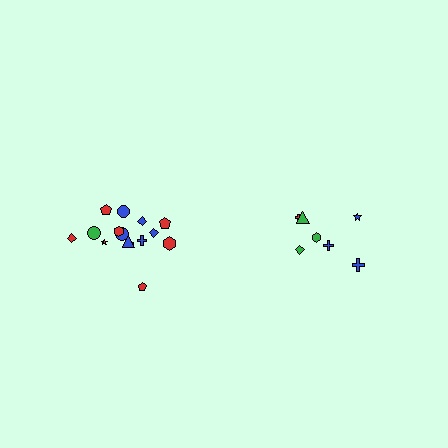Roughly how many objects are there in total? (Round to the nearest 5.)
Roughly 20 objects in total.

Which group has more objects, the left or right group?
The left group.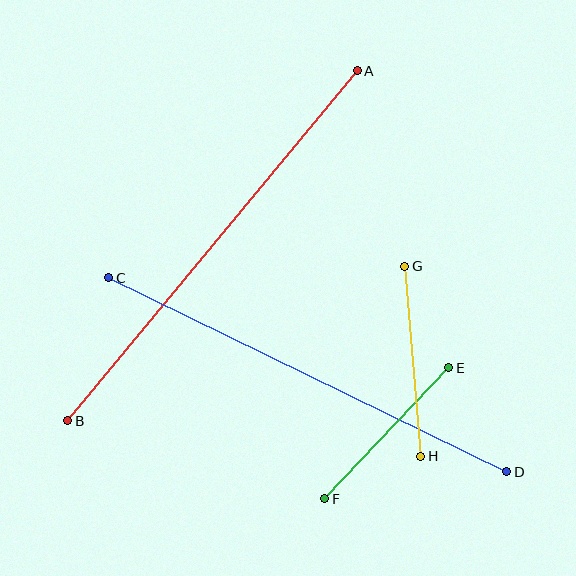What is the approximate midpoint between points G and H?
The midpoint is at approximately (413, 361) pixels.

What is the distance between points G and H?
The distance is approximately 191 pixels.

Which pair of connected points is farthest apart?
Points A and B are farthest apart.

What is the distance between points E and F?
The distance is approximately 181 pixels.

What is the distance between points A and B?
The distance is approximately 454 pixels.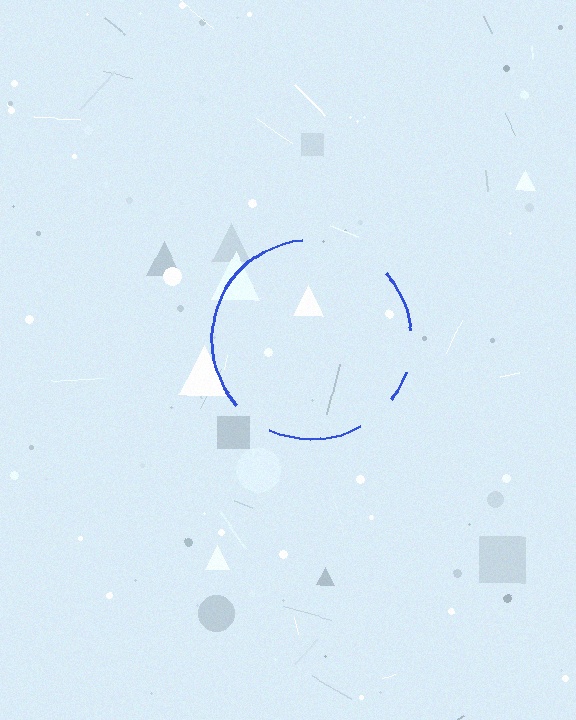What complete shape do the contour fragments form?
The contour fragments form a circle.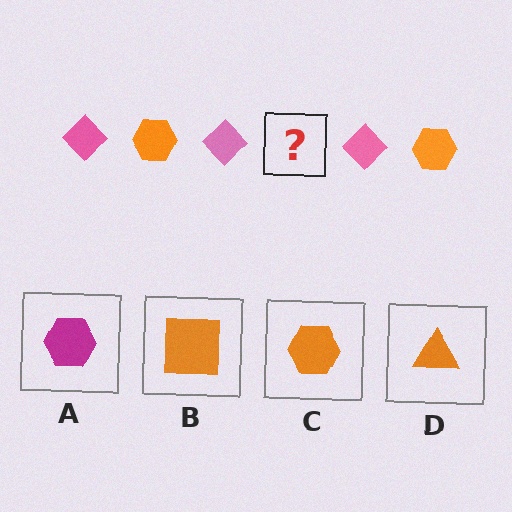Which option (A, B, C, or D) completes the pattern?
C.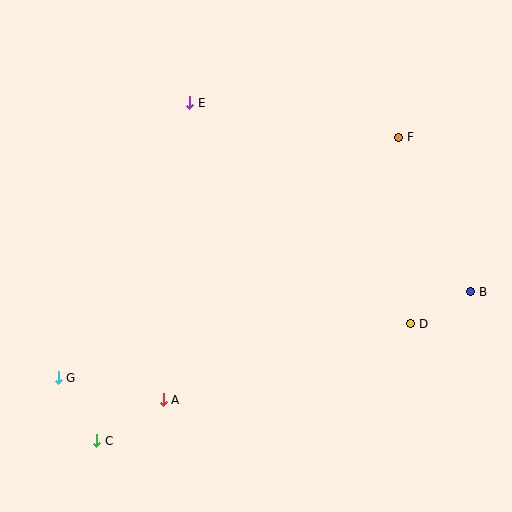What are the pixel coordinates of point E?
Point E is at (190, 103).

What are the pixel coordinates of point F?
Point F is at (399, 137).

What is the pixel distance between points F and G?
The distance between F and G is 417 pixels.